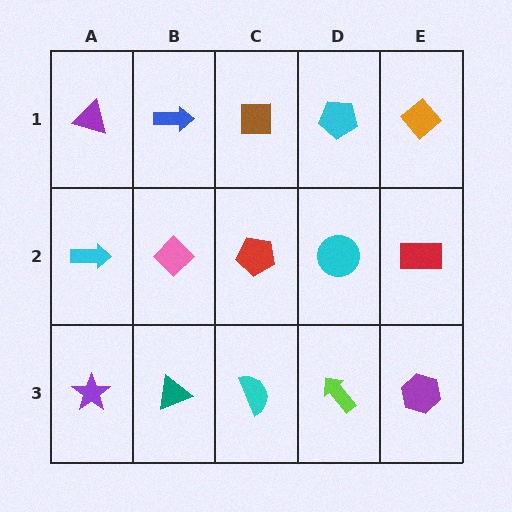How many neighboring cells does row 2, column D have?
4.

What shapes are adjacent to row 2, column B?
A blue arrow (row 1, column B), a teal triangle (row 3, column B), a cyan arrow (row 2, column A), a red pentagon (row 2, column C).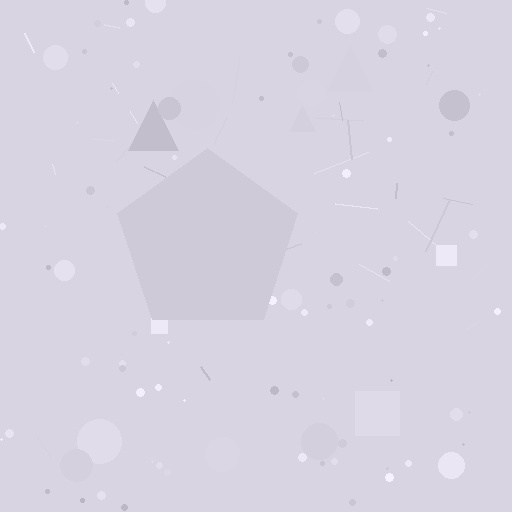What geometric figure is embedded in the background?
A pentagon is embedded in the background.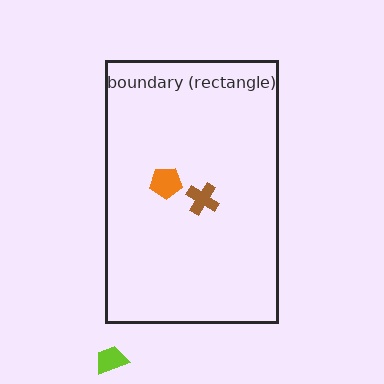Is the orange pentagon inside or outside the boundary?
Inside.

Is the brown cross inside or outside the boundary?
Inside.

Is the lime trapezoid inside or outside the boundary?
Outside.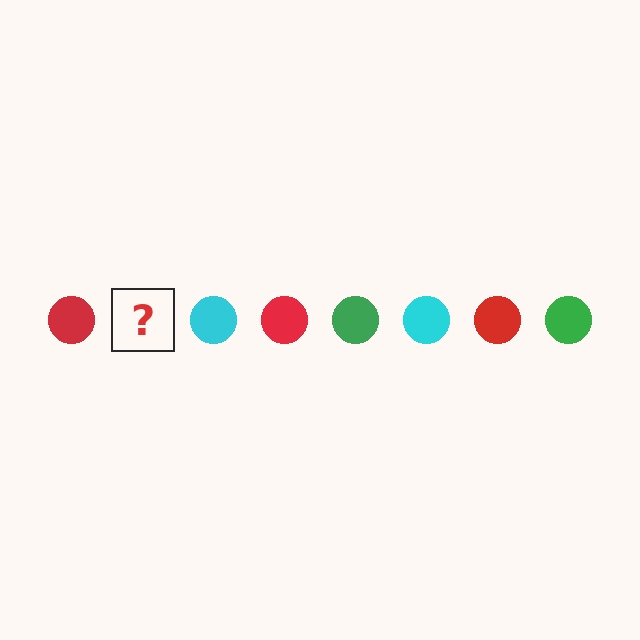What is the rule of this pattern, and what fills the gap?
The rule is that the pattern cycles through red, green, cyan circles. The gap should be filled with a green circle.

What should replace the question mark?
The question mark should be replaced with a green circle.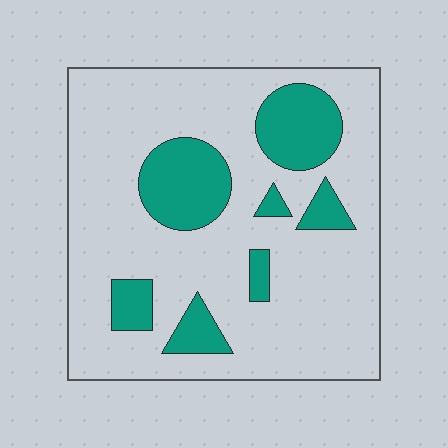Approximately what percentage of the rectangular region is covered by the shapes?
Approximately 20%.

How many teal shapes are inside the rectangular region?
7.